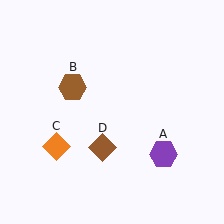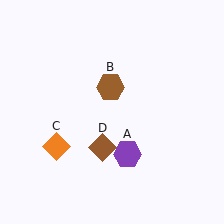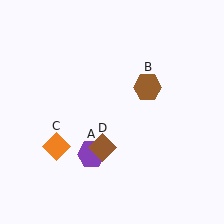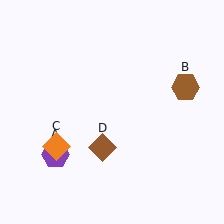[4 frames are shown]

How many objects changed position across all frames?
2 objects changed position: purple hexagon (object A), brown hexagon (object B).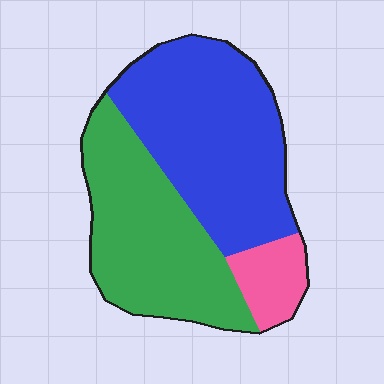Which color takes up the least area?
Pink, at roughly 10%.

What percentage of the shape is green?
Green takes up about two fifths (2/5) of the shape.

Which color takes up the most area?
Blue, at roughly 50%.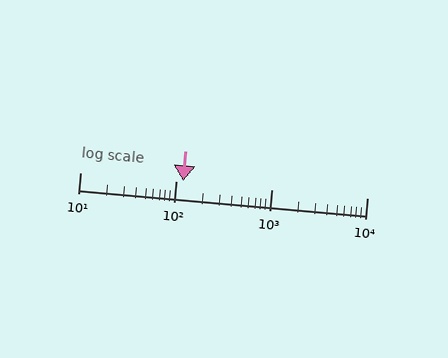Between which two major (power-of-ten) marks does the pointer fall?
The pointer is between 100 and 1000.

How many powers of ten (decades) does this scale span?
The scale spans 3 decades, from 10 to 10000.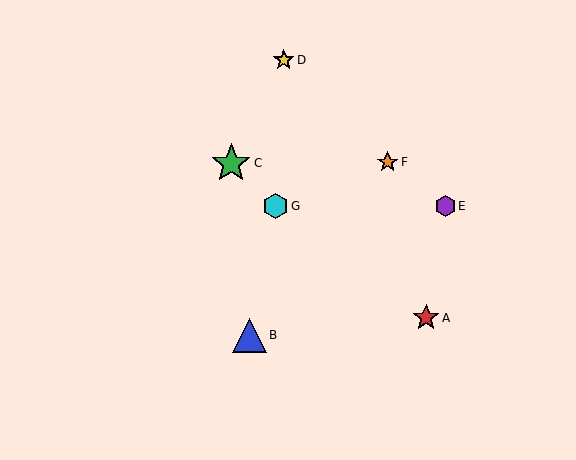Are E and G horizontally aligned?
Yes, both are at y≈206.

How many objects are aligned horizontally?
2 objects (E, G) are aligned horizontally.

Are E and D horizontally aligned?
No, E is at y≈206 and D is at y≈60.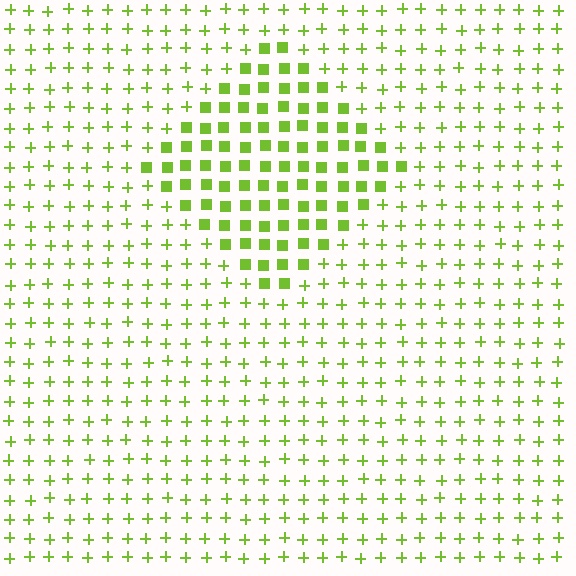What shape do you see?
I see a diamond.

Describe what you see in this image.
The image is filled with small lime elements arranged in a uniform grid. A diamond-shaped region contains squares, while the surrounding area contains plus signs. The boundary is defined purely by the change in element shape.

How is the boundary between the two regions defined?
The boundary is defined by a change in element shape: squares inside vs. plus signs outside. All elements share the same color and spacing.